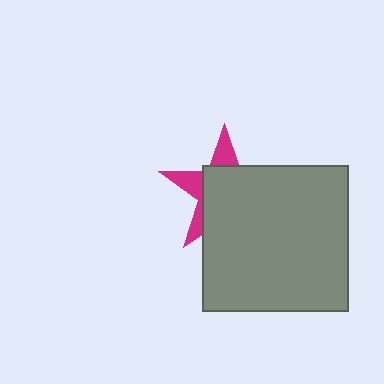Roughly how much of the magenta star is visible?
A small part of it is visible (roughly 31%).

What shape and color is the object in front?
The object in front is a gray square.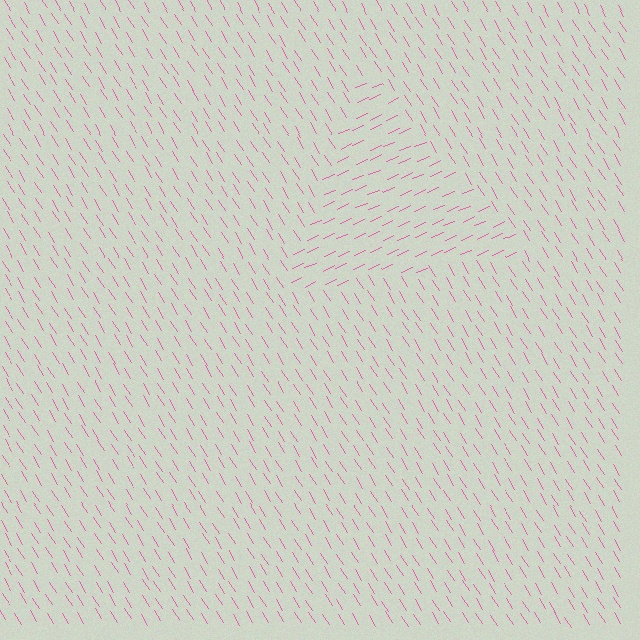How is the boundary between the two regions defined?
The boundary is defined purely by a change in line orientation (approximately 82 degrees difference). All lines are the same color and thickness.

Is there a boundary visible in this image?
Yes, there is a texture boundary formed by a change in line orientation.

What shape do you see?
I see a triangle.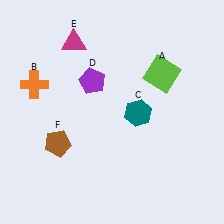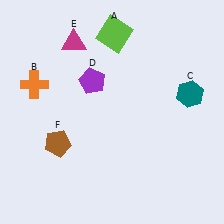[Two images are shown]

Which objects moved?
The objects that moved are: the lime square (A), the teal hexagon (C).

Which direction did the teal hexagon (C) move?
The teal hexagon (C) moved right.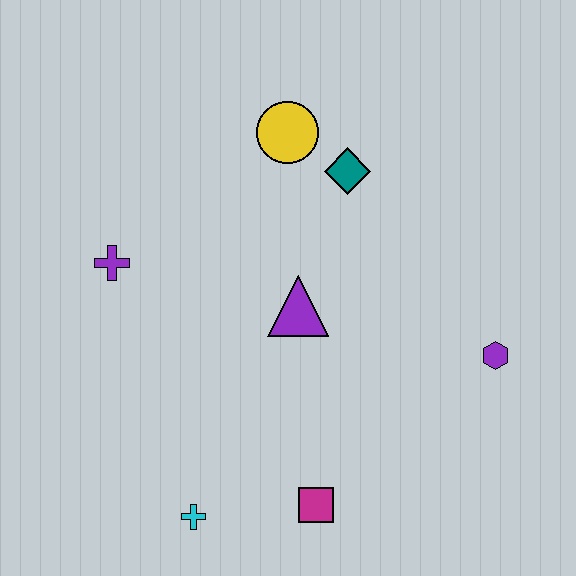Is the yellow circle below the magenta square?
No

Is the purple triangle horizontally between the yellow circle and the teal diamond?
Yes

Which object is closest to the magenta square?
The cyan cross is closest to the magenta square.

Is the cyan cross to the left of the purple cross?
No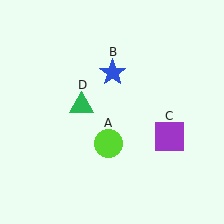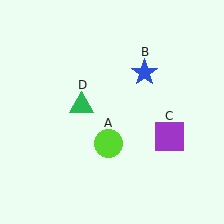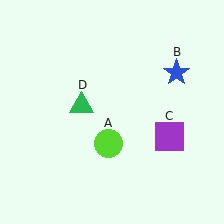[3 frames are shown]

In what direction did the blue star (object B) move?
The blue star (object B) moved right.